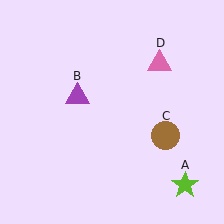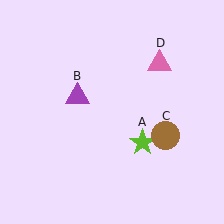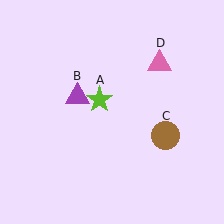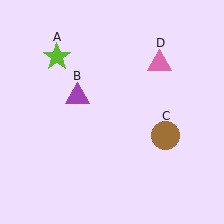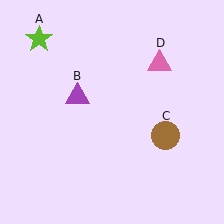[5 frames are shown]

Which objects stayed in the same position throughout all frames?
Purple triangle (object B) and brown circle (object C) and pink triangle (object D) remained stationary.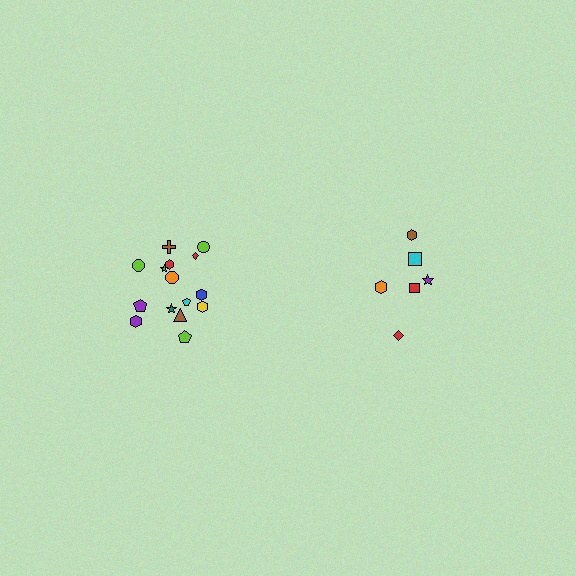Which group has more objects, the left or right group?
The left group.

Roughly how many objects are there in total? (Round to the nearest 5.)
Roughly 20 objects in total.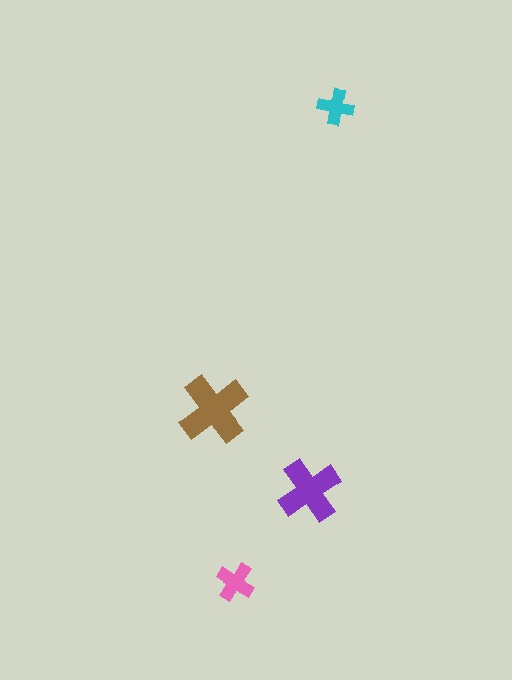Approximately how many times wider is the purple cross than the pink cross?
About 1.5 times wider.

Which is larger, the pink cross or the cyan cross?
The pink one.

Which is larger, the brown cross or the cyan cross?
The brown one.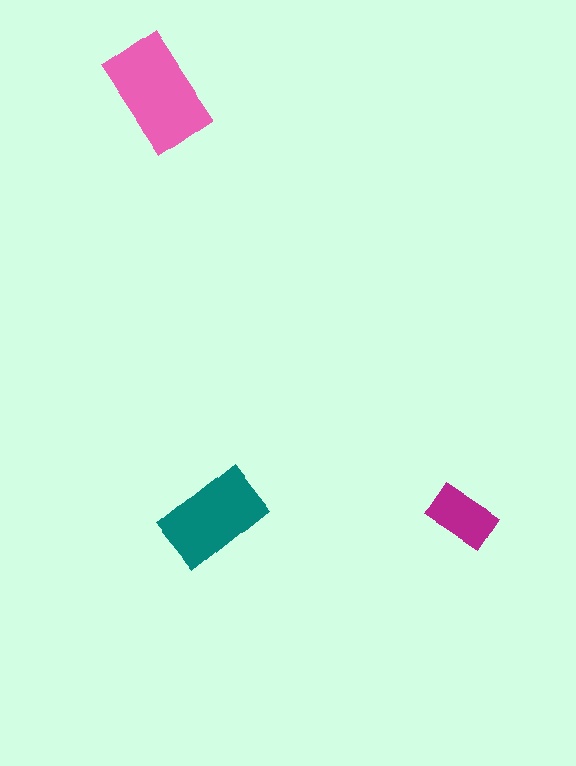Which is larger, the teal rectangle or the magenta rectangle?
The teal one.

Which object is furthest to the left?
The pink rectangle is leftmost.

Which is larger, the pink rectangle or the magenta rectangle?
The pink one.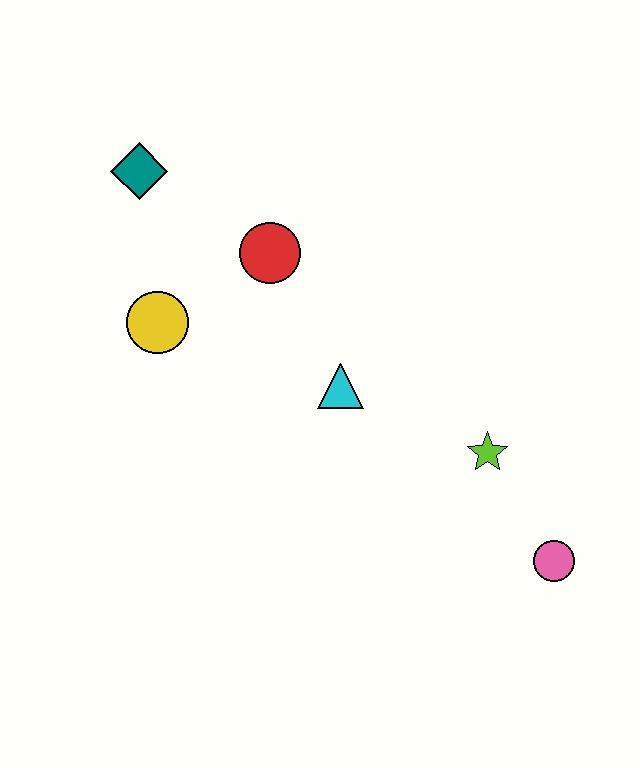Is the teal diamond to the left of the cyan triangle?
Yes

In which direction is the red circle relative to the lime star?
The red circle is to the left of the lime star.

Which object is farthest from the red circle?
The pink circle is farthest from the red circle.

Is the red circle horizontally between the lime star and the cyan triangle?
No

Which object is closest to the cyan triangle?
The red circle is closest to the cyan triangle.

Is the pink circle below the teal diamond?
Yes